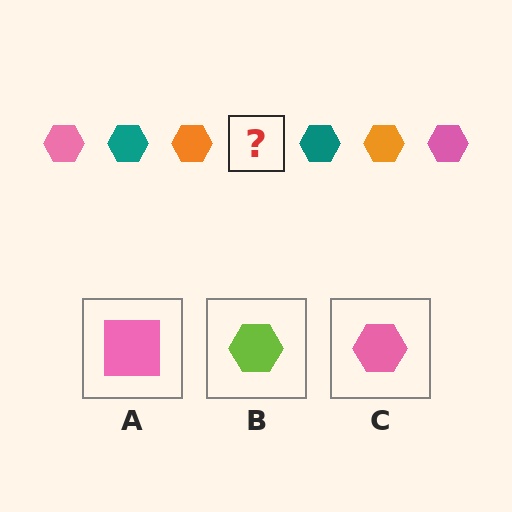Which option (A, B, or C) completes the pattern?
C.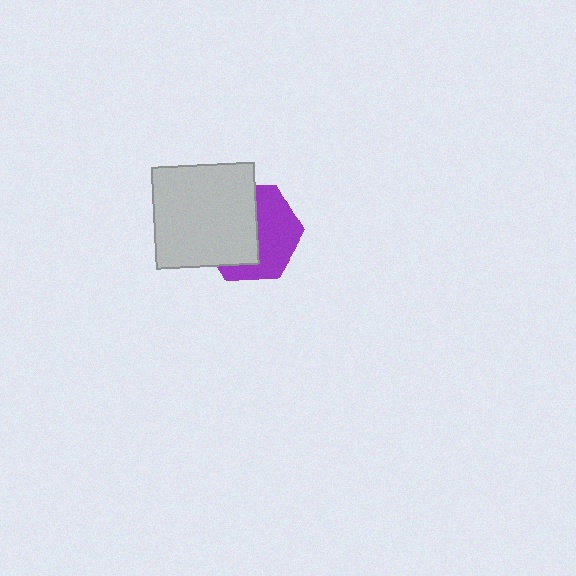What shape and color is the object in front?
The object in front is a light gray square.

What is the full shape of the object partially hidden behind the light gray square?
The partially hidden object is a purple hexagon.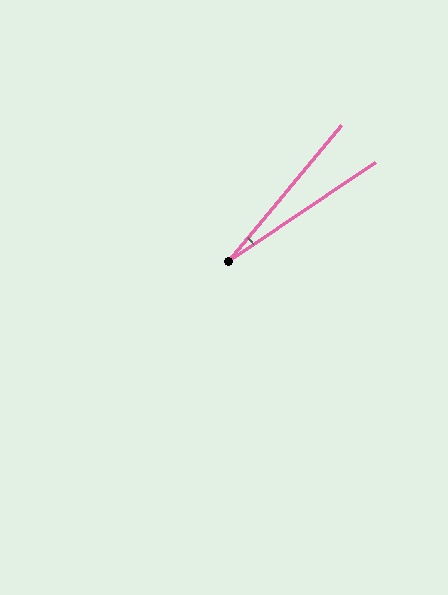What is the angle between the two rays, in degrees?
Approximately 17 degrees.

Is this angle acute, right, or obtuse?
It is acute.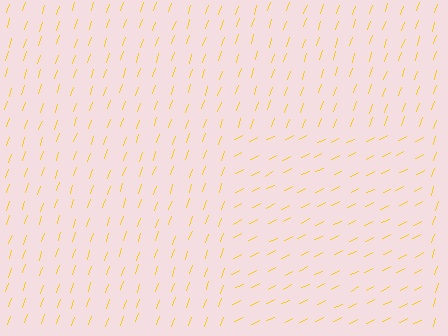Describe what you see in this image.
The image is filled with small yellow line segments. A rectangle region in the image has lines oriented differently from the surrounding lines, creating a visible texture boundary.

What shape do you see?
I see a rectangle.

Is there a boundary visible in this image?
Yes, there is a texture boundary formed by a change in line orientation.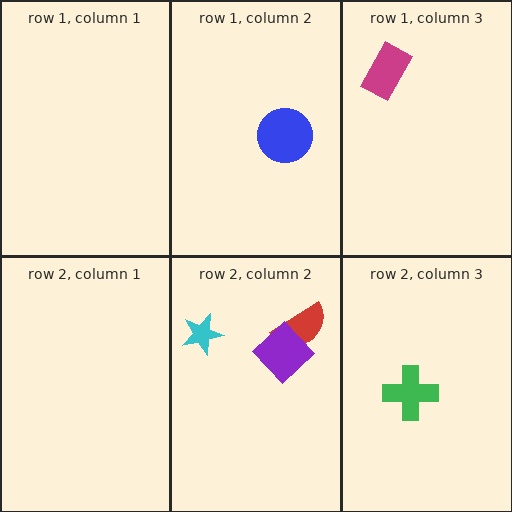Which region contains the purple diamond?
The row 2, column 2 region.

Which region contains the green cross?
The row 2, column 3 region.